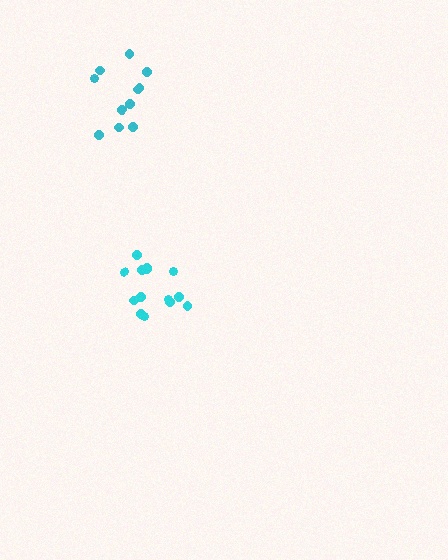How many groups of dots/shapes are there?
There are 2 groups.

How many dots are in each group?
Group 1: 14 dots, Group 2: 11 dots (25 total).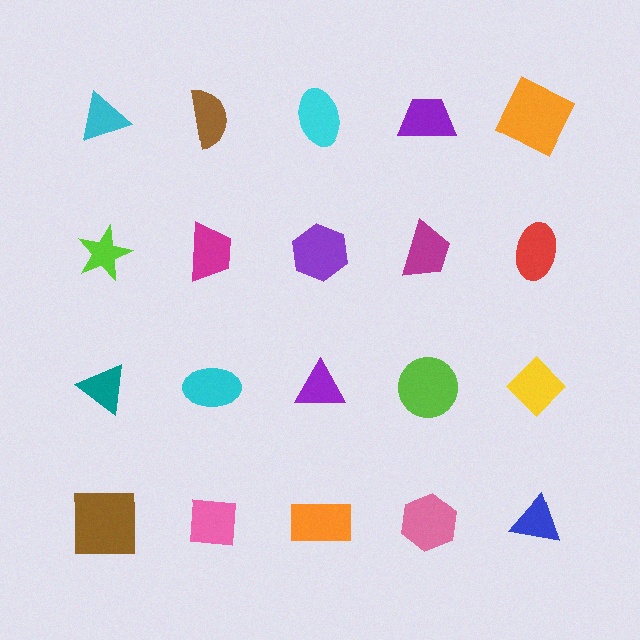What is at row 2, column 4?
A magenta trapezoid.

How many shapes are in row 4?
5 shapes.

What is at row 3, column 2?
A cyan ellipse.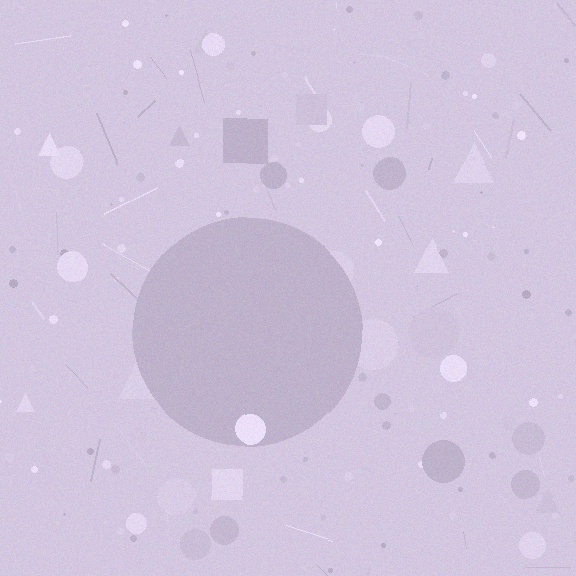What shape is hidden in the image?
A circle is hidden in the image.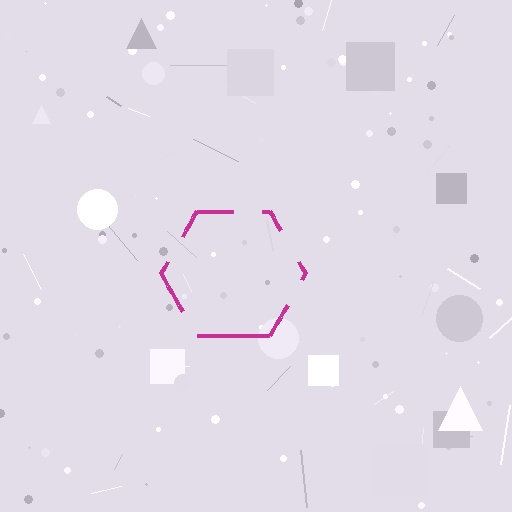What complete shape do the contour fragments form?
The contour fragments form a hexagon.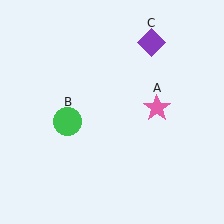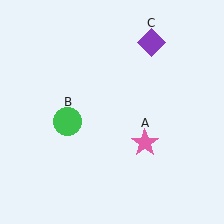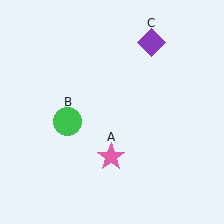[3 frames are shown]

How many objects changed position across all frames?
1 object changed position: pink star (object A).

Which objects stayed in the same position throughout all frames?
Green circle (object B) and purple diamond (object C) remained stationary.